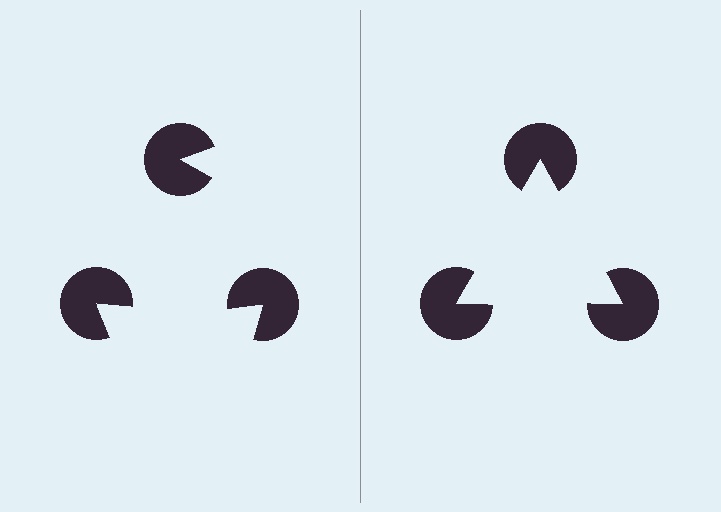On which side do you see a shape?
An illusory triangle appears on the right side. On the left side the wedge cuts are rotated, so no coherent shape forms.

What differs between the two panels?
The pac-man discs are positioned identically on both sides; only the wedge orientations differ. On the right they align to a triangle; on the left they are misaligned.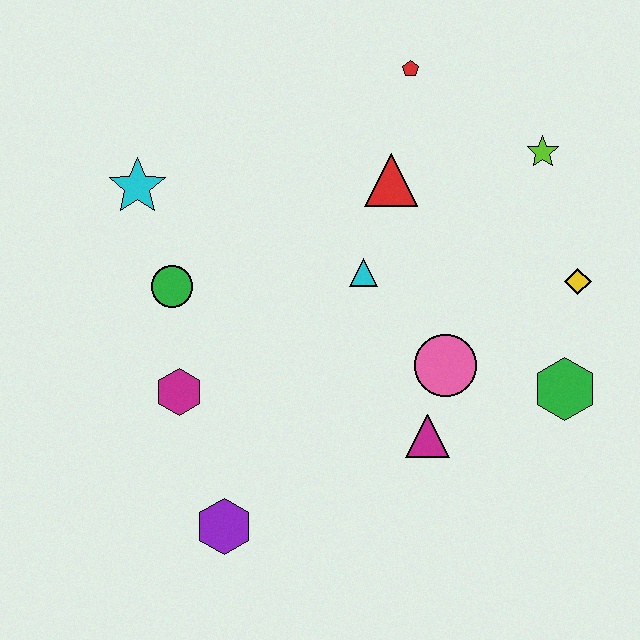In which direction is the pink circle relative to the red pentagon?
The pink circle is below the red pentagon.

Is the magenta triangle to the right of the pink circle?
No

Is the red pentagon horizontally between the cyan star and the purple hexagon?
No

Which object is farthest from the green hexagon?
The cyan star is farthest from the green hexagon.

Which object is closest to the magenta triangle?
The pink circle is closest to the magenta triangle.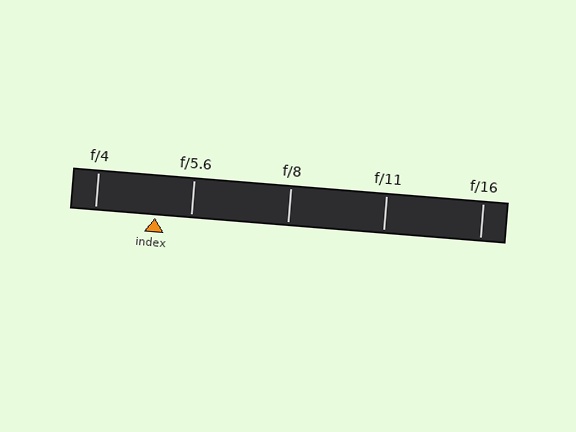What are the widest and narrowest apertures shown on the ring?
The widest aperture shown is f/4 and the narrowest is f/16.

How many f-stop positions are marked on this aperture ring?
There are 5 f-stop positions marked.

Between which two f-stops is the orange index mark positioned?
The index mark is between f/4 and f/5.6.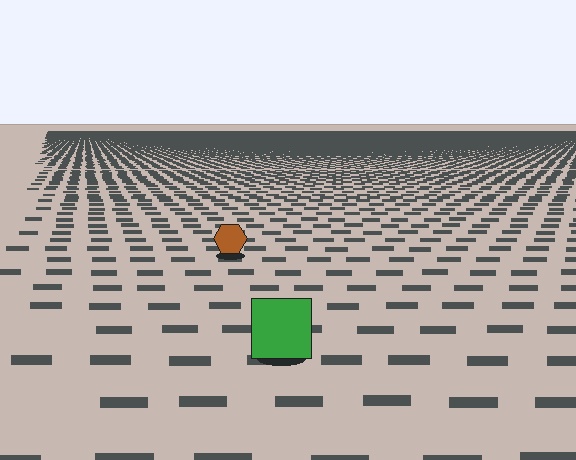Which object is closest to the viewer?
The green square is closest. The texture marks near it are larger and more spread out.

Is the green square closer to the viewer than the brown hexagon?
Yes. The green square is closer — you can tell from the texture gradient: the ground texture is coarser near it.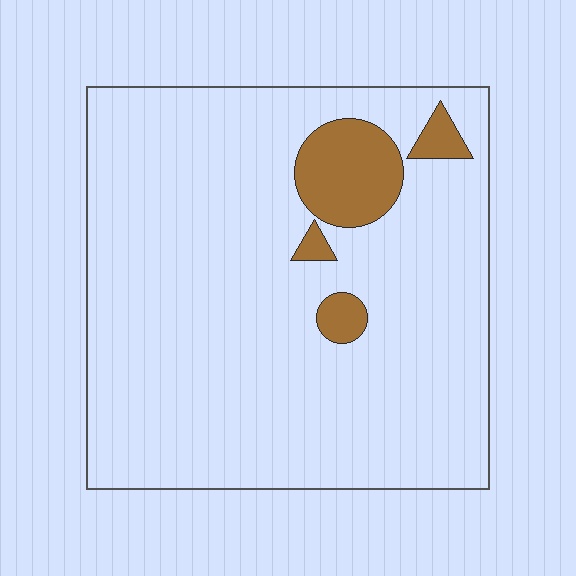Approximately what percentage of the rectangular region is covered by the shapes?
Approximately 10%.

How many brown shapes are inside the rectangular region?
4.